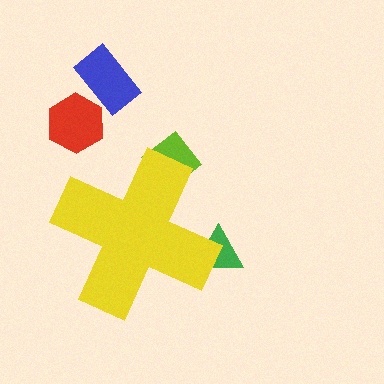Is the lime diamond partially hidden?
Yes, the lime diamond is partially hidden behind the yellow cross.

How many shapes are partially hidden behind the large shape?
2 shapes are partially hidden.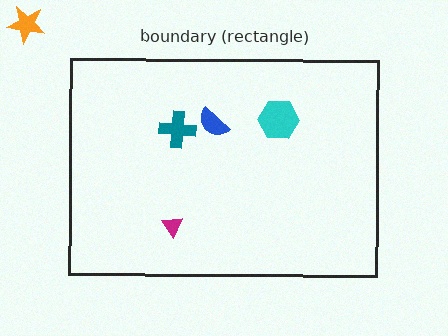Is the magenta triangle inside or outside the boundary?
Inside.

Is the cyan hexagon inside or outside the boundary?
Inside.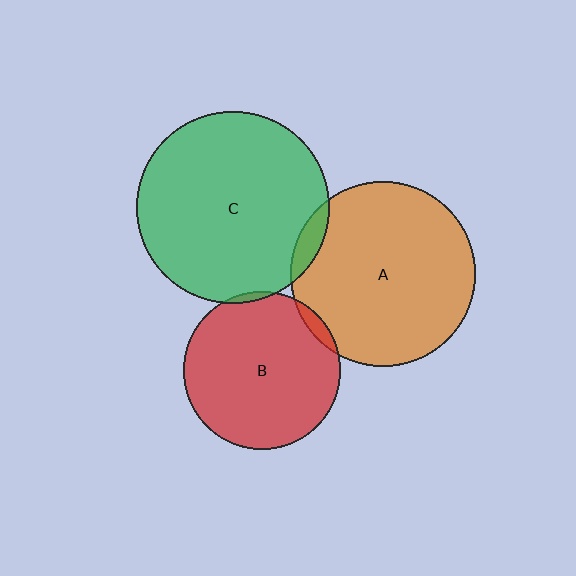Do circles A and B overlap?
Yes.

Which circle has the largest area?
Circle C (green).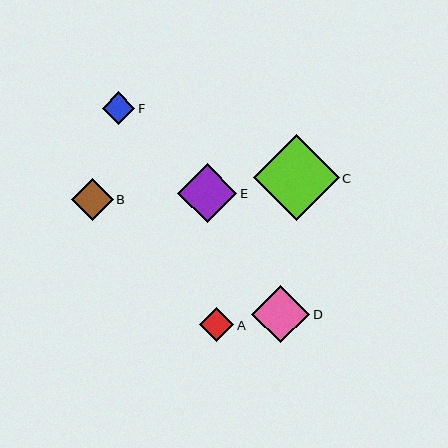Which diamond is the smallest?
Diamond F is the smallest with a size of approximately 33 pixels.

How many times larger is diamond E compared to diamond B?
Diamond E is approximately 1.4 times the size of diamond B.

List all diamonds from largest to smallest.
From largest to smallest: C, E, D, B, A, F.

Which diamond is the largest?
Diamond C is the largest with a size of approximately 86 pixels.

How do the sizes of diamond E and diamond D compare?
Diamond E and diamond D are approximately the same size.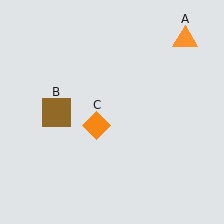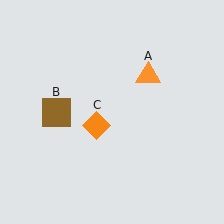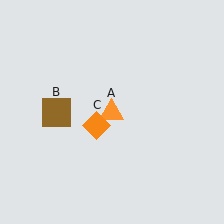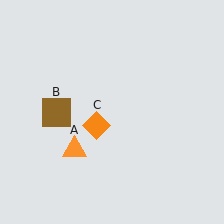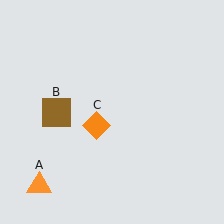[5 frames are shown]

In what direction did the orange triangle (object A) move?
The orange triangle (object A) moved down and to the left.